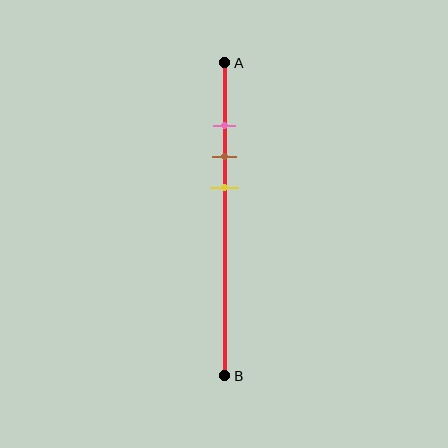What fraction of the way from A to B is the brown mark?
The brown mark is approximately 30% (0.3) of the way from A to B.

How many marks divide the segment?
There are 3 marks dividing the segment.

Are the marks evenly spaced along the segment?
Yes, the marks are approximately evenly spaced.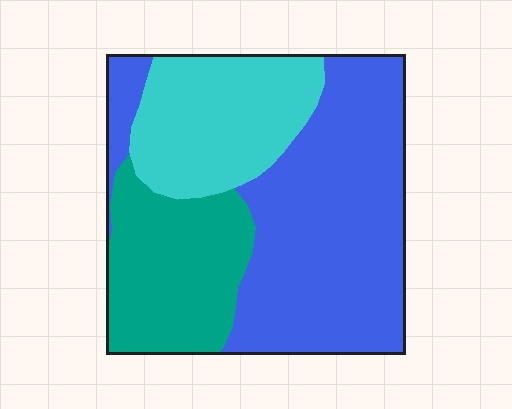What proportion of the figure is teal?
Teal takes up about one quarter (1/4) of the figure.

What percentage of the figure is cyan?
Cyan covers around 25% of the figure.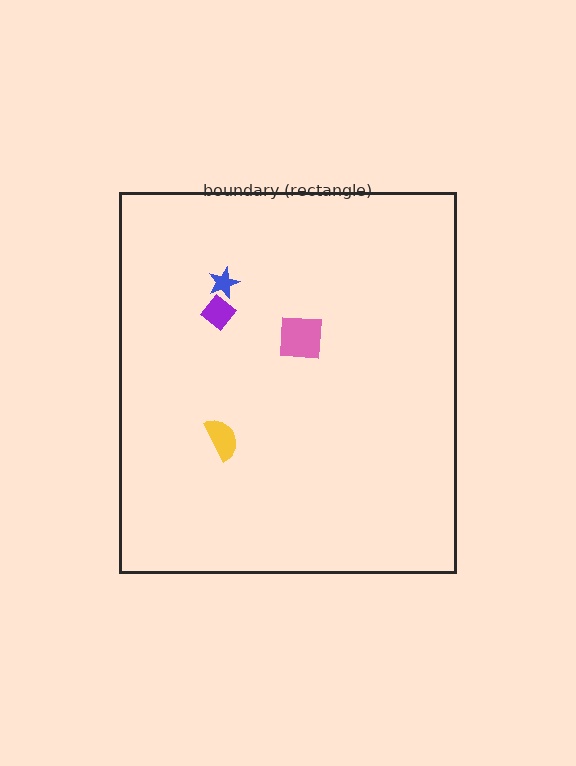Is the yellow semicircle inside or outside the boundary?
Inside.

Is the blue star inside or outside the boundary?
Inside.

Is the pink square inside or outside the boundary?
Inside.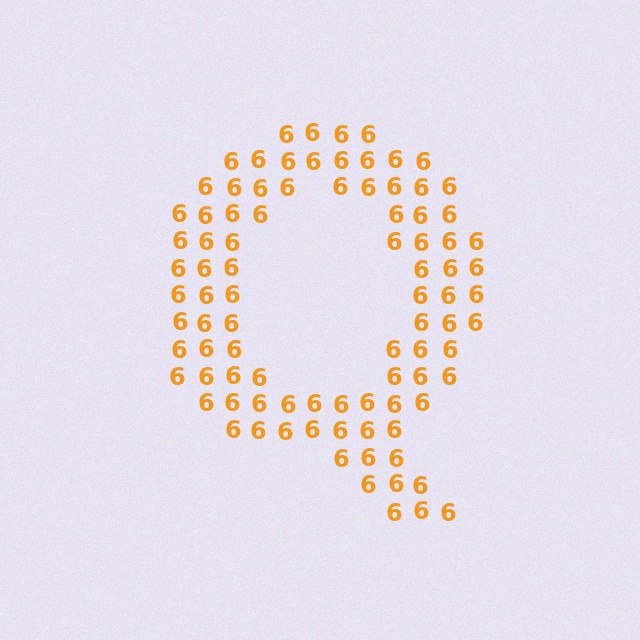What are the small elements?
The small elements are digit 6's.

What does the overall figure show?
The overall figure shows the letter Q.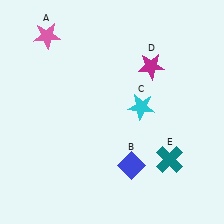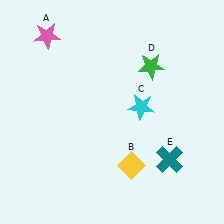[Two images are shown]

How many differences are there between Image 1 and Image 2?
There are 2 differences between the two images.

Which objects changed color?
B changed from blue to yellow. D changed from magenta to green.